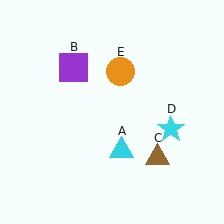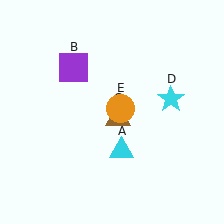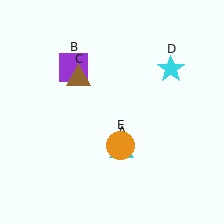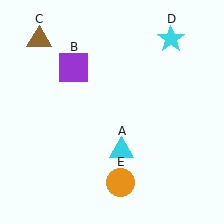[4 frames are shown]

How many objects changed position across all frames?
3 objects changed position: brown triangle (object C), cyan star (object D), orange circle (object E).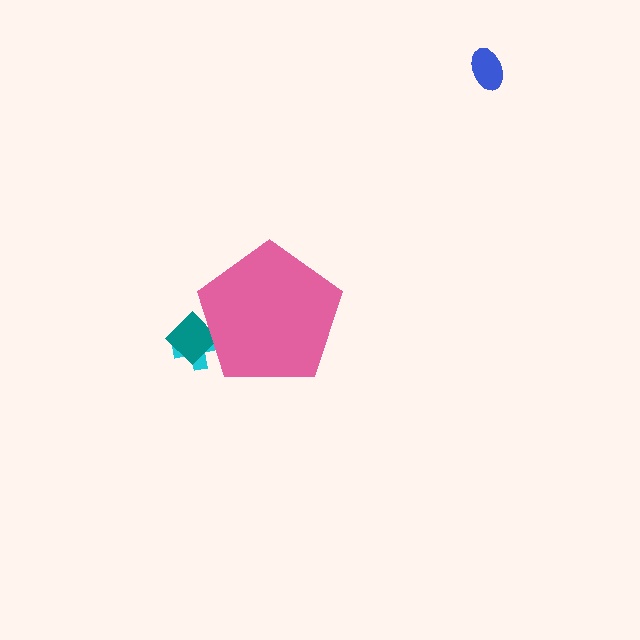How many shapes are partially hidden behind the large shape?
2 shapes are partially hidden.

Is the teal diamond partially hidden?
Yes, the teal diamond is partially hidden behind the pink pentagon.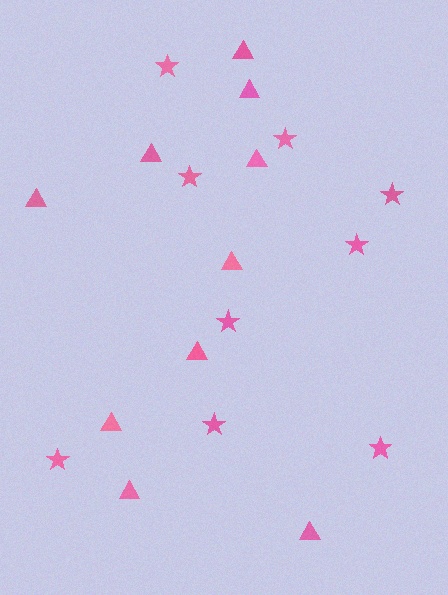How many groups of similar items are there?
There are 2 groups: one group of stars (9) and one group of triangles (10).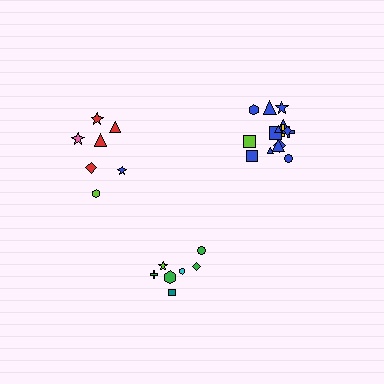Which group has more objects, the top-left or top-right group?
The top-right group.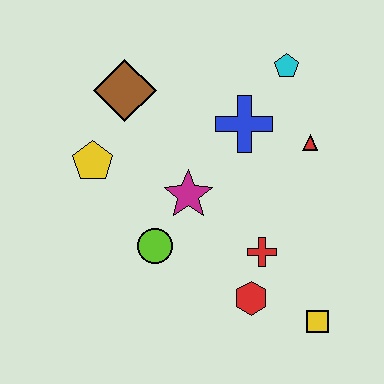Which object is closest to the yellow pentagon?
The brown diamond is closest to the yellow pentagon.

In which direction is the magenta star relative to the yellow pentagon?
The magenta star is to the right of the yellow pentagon.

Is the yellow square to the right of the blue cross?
Yes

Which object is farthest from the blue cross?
The yellow square is farthest from the blue cross.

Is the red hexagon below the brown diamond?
Yes